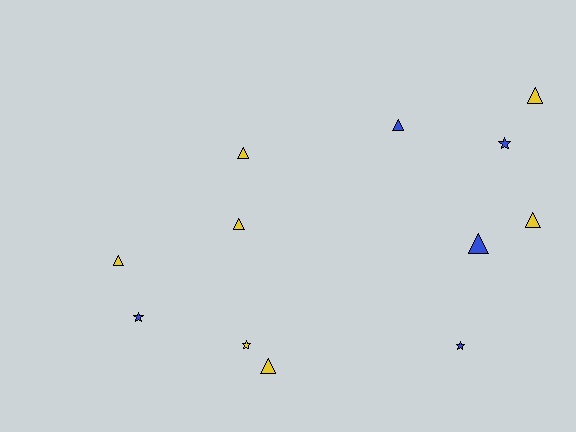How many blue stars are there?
There are 3 blue stars.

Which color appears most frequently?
Yellow, with 7 objects.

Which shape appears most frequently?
Triangle, with 8 objects.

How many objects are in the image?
There are 12 objects.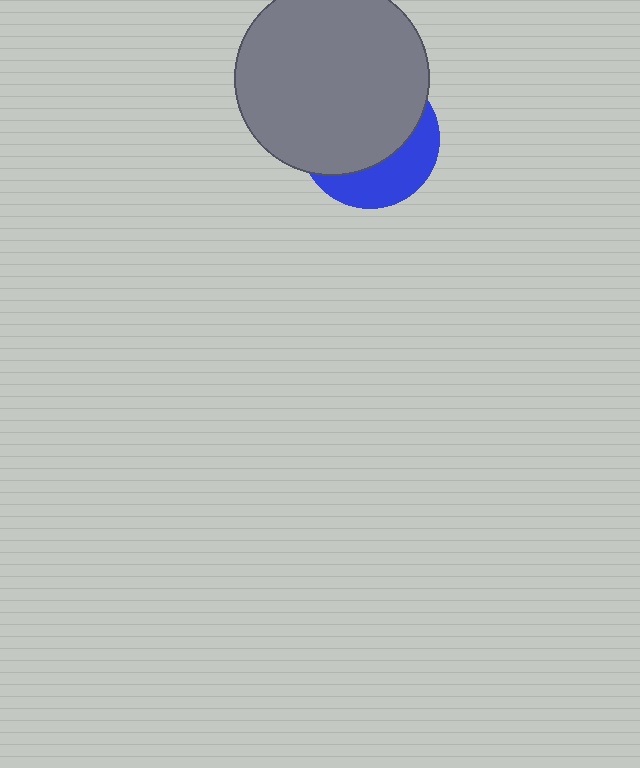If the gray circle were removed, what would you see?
You would see the complete blue circle.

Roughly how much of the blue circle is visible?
A small part of it is visible (roughly 35%).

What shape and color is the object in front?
The object in front is a gray circle.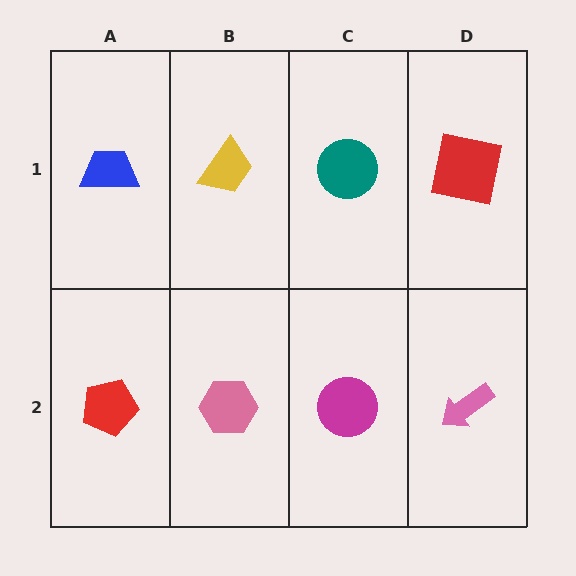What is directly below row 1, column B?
A pink hexagon.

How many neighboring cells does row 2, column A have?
2.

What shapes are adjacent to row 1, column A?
A red pentagon (row 2, column A), a yellow trapezoid (row 1, column B).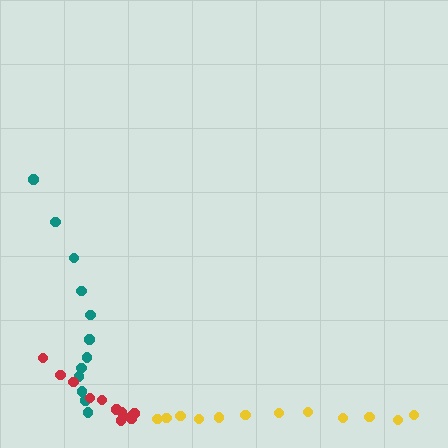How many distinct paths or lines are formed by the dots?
There are 3 distinct paths.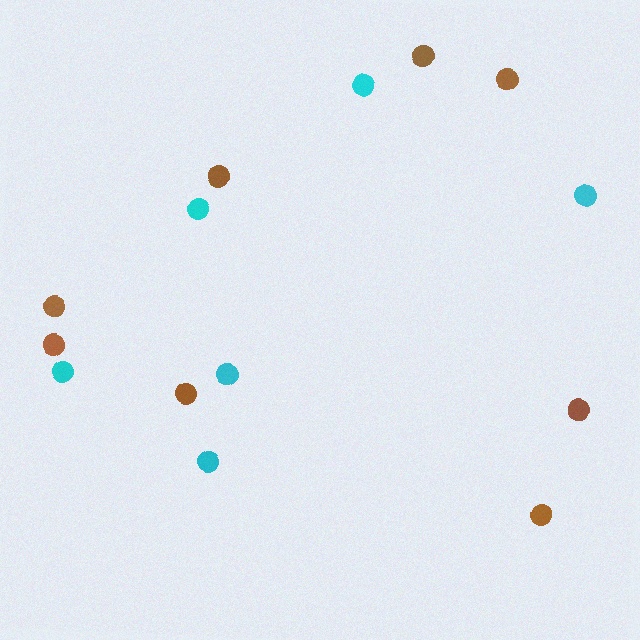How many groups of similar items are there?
There are 2 groups: one group of cyan circles (6) and one group of brown circles (8).